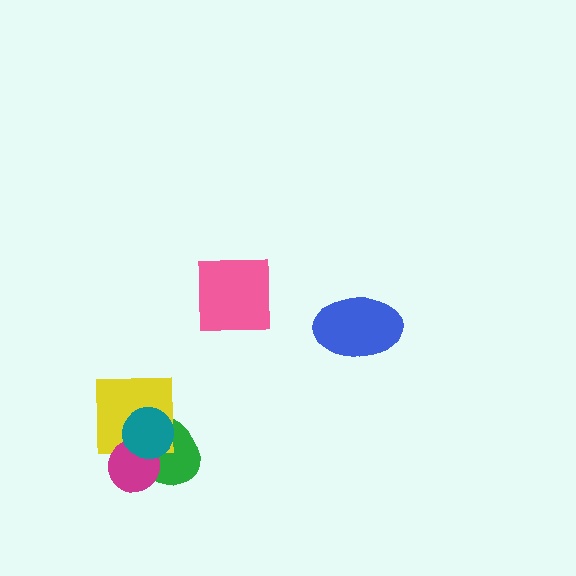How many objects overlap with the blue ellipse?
0 objects overlap with the blue ellipse.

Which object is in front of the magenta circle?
The teal circle is in front of the magenta circle.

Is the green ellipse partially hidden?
Yes, it is partially covered by another shape.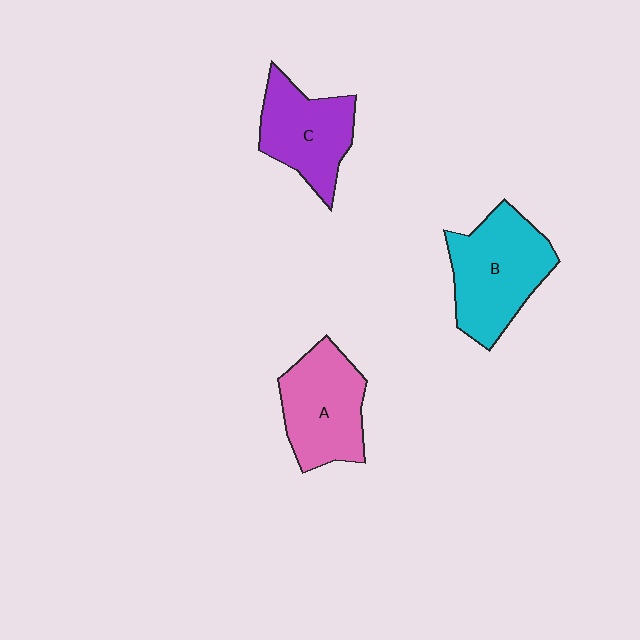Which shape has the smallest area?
Shape C (purple).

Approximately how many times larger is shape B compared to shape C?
Approximately 1.3 times.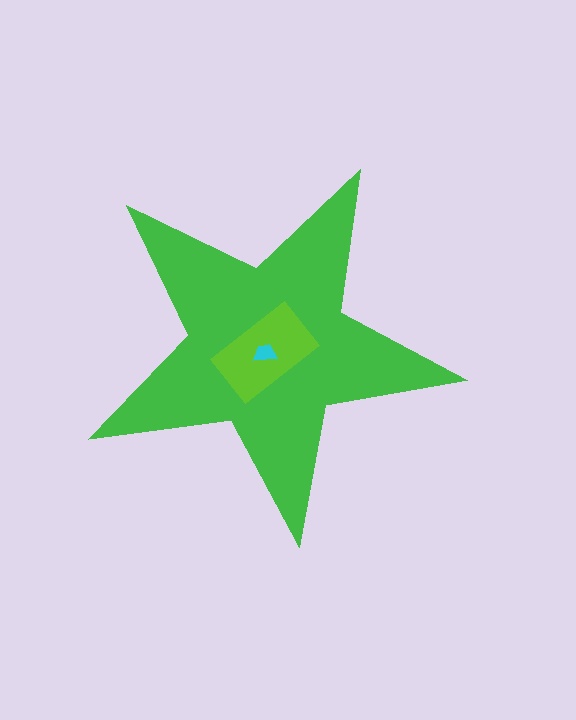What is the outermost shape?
The green star.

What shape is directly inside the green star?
The lime rectangle.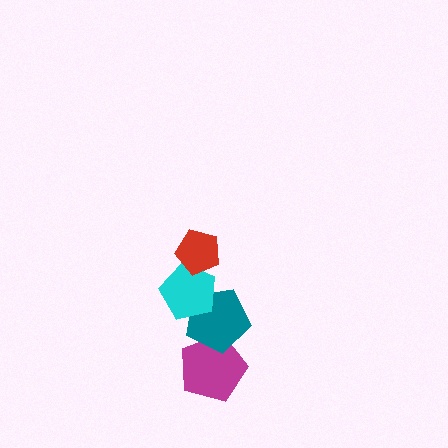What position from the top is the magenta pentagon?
The magenta pentagon is 4th from the top.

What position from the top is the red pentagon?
The red pentagon is 1st from the top.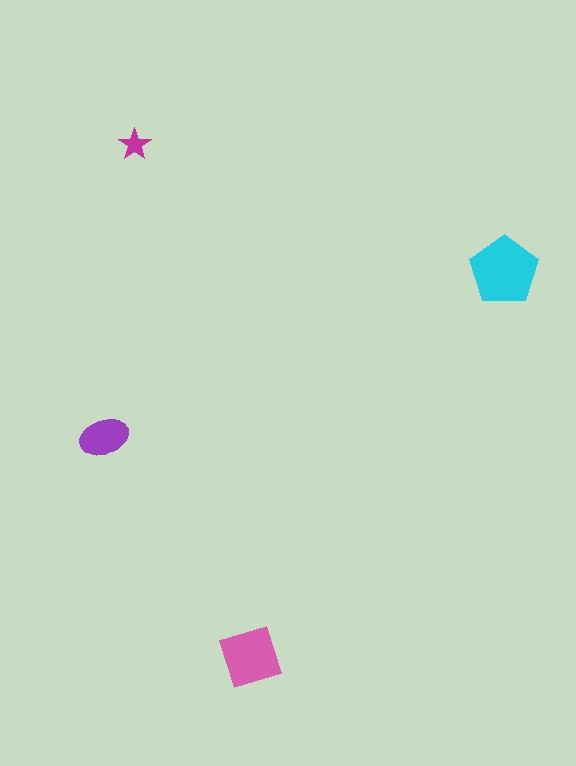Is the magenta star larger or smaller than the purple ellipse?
Smaller.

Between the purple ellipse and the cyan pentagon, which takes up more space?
The cyan pentagon.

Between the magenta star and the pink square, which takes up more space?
The pink square.